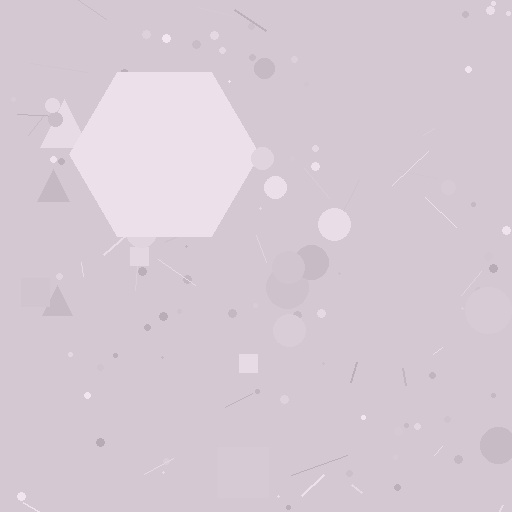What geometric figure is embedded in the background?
A hexagon is embedded in the background.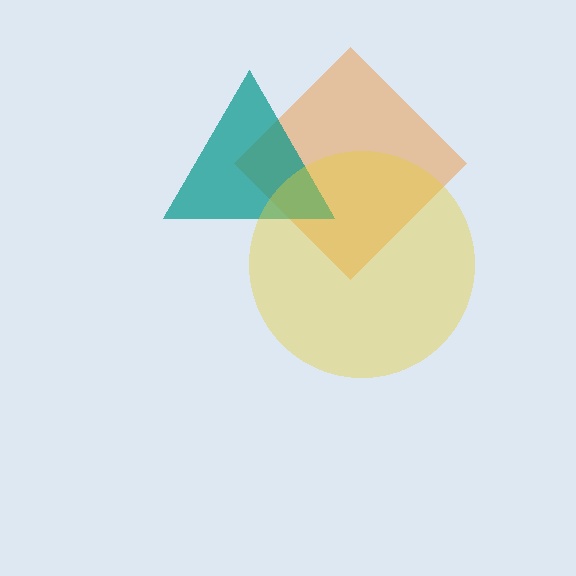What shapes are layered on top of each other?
The layered shapes are: an orange diamond, a teal triangle, a yellow circle.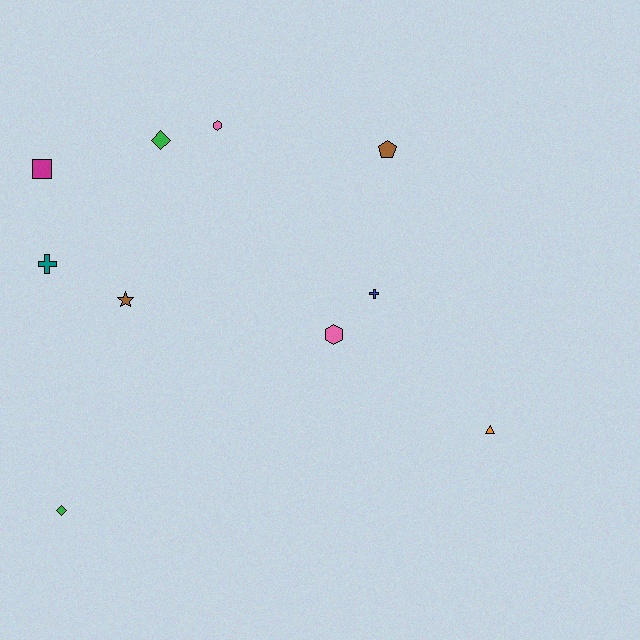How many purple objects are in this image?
There are no purple objects.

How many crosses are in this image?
There are 2 crosses.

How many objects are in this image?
There are 10 objects.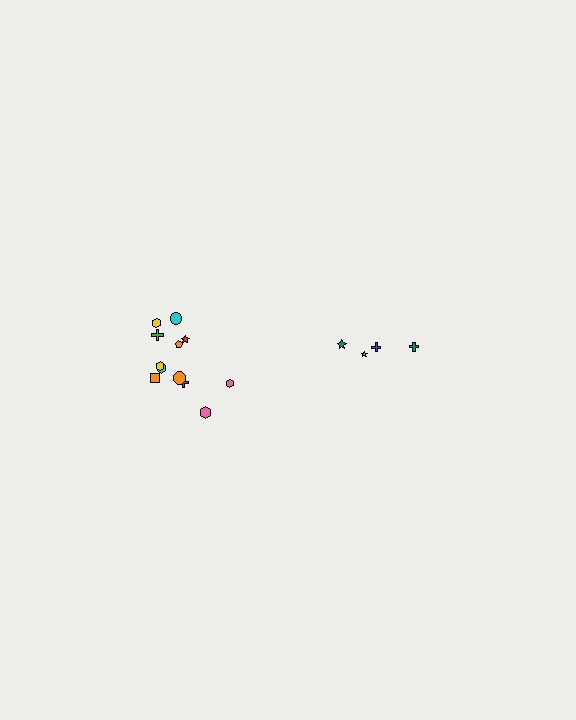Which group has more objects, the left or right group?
The left group.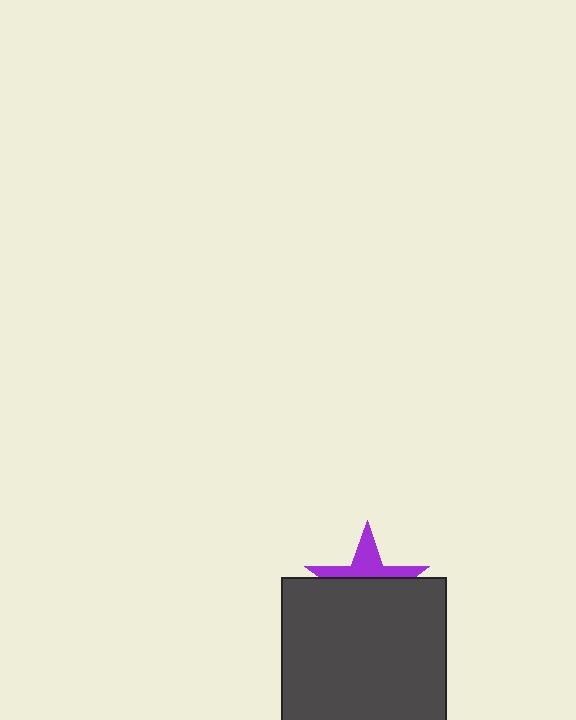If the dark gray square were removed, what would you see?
You would see the complete purple star.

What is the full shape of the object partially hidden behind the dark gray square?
The partially hidden object is a purple star.